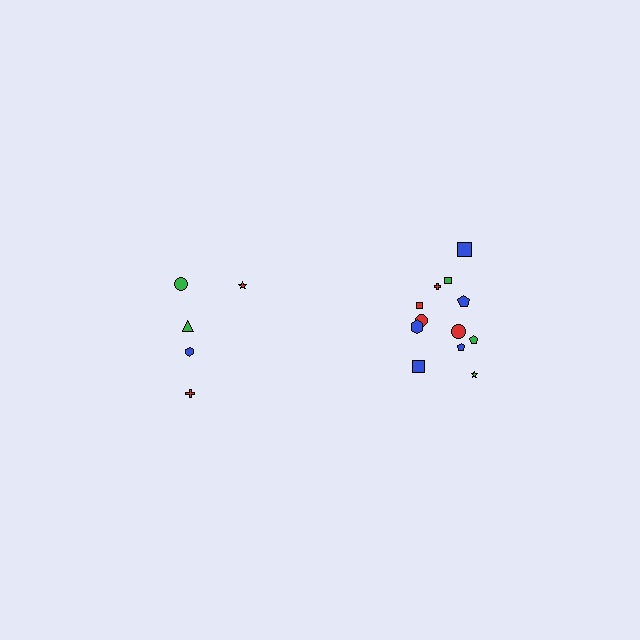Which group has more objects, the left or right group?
The right group.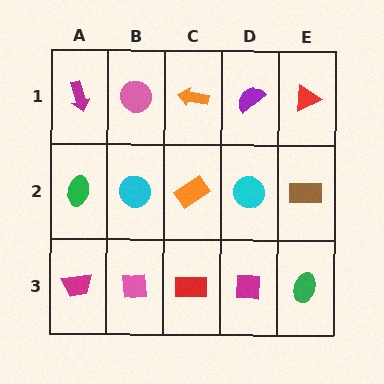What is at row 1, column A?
A magenta arrow.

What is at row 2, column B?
A cyan circle.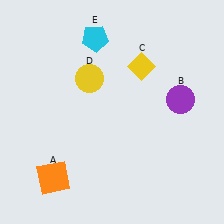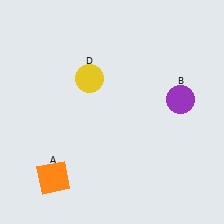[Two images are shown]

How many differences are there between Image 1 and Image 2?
There are 2 differences between the two images.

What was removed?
The yellow diamond (C), the cyan pentagon (E) were removed in Image 2.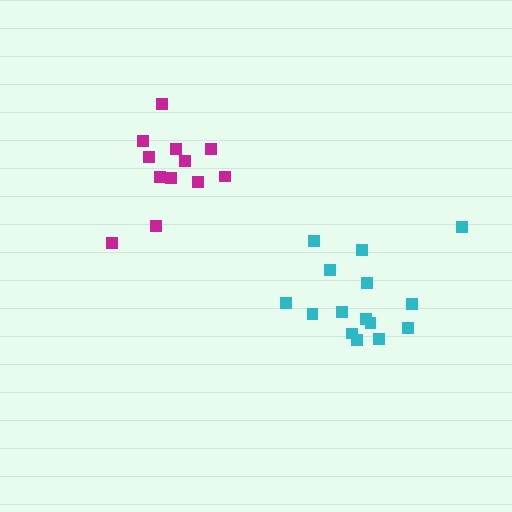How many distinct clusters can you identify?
There are 2 distinct clusters.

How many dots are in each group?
Group 1: 12 dots, Group 2: 15 dots (27 total).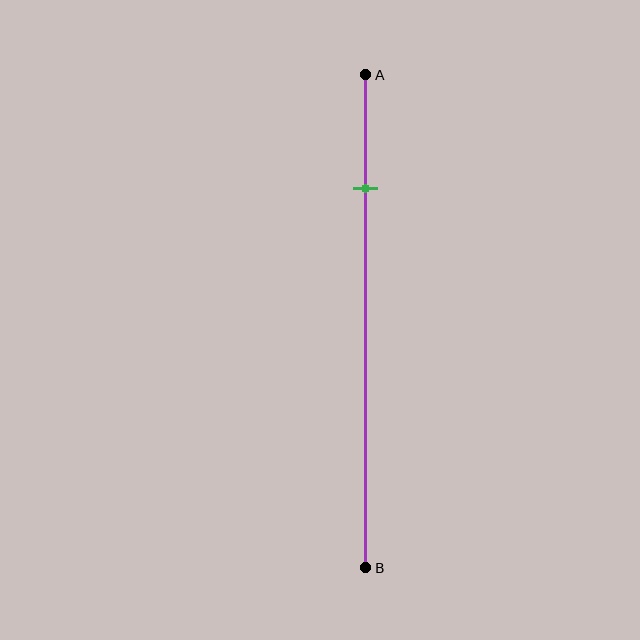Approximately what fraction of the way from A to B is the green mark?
The green mark is approximately 25% of the way from A to B.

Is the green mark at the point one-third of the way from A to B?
No, the mark is at about 25% from A, not at the 33% one-third point.